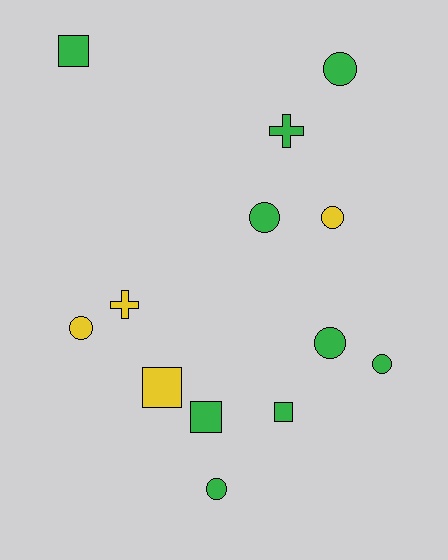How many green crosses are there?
There is 1 green cross.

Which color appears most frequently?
Green, with 9 objects.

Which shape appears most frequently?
Circle, with 7 objects.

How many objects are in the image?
There are 13 objects.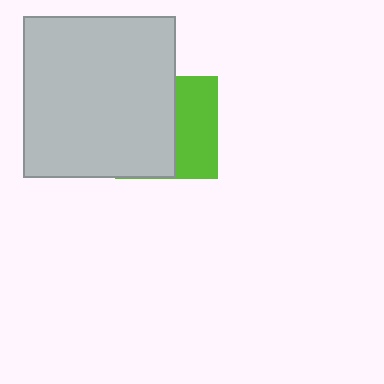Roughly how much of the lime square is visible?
A small part of it is visible (roughly 42%).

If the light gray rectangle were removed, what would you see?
You would see the complete lime square.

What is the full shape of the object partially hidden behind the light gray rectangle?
The partially hidden object is a lime square.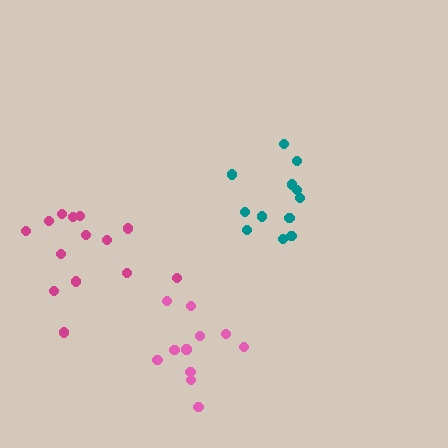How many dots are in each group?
Group 1: 12 dots, Group 2: 12 dots, Group 3: 14 dots (38 total).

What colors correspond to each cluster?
The clusters are colored: pink, teal, magenta.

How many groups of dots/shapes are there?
There are 3 groups.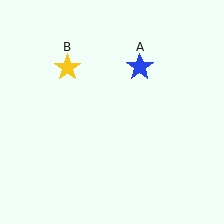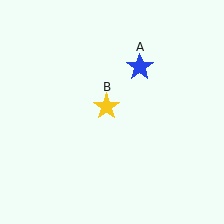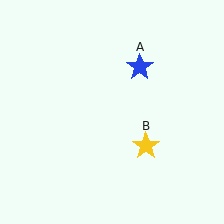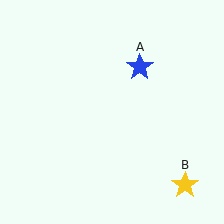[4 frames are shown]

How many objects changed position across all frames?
1 object changed position: yellow star (object B).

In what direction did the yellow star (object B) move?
The yellow star (object B) moved down and to the right.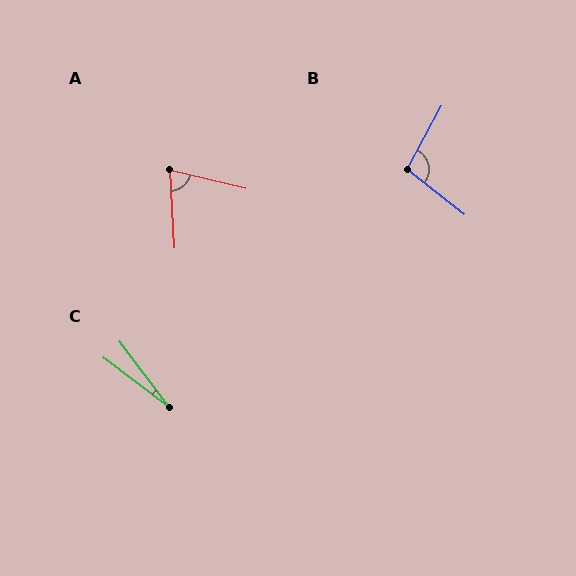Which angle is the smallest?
C, at approximately 16 degrees.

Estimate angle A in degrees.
Approximately 73 degrees.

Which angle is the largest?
B, at approximately 100 degrees.